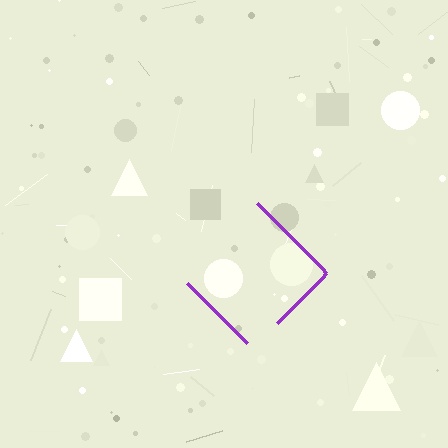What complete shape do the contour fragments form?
The contour fragments form a diamond.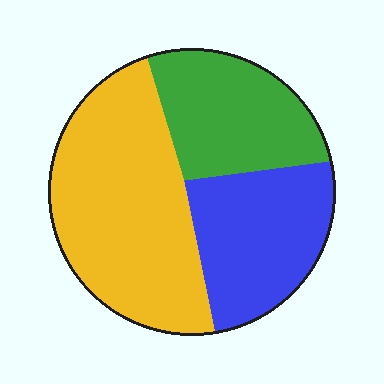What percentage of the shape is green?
Green covers around 25% of the shape.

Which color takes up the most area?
Yellow, at roughly 45%.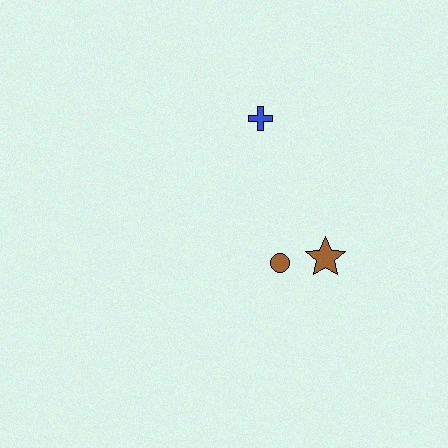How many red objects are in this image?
There are no red objects.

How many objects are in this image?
There are 3 objects.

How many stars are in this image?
There is 1 star.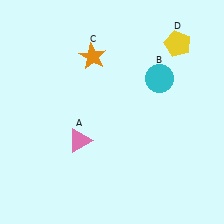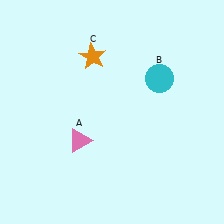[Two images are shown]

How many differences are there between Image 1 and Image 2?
There is 1 difference between the two images.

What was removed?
The yellow pentagon (D) was removed in Image 2.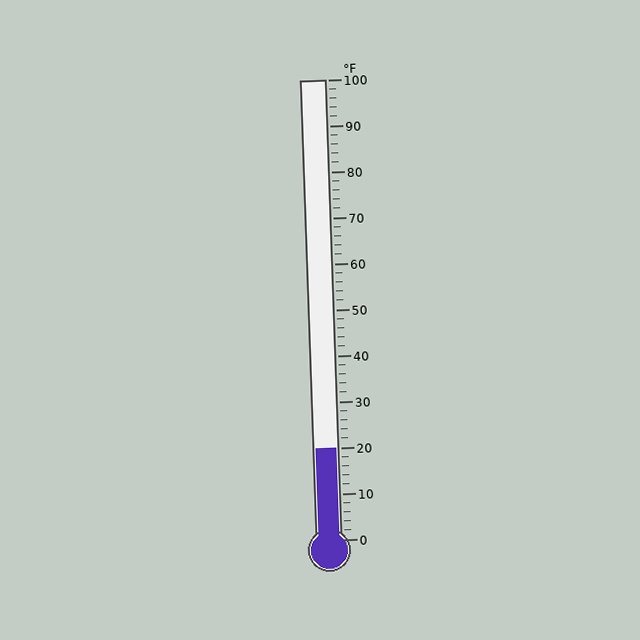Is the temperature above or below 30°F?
The temperature is below 30°F.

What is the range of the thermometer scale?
The thermometer scale ranges from 0°F to 100°F.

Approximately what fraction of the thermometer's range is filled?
The thermometer is filled to approximately 20% of its range.